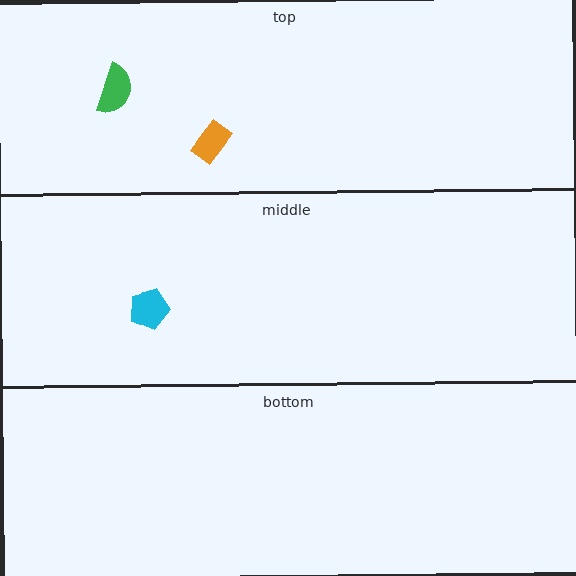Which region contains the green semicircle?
The top region.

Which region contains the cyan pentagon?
The middle region.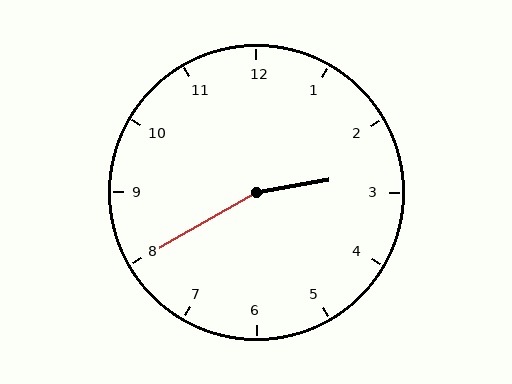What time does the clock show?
2:40.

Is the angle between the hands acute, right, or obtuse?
It is obtuse.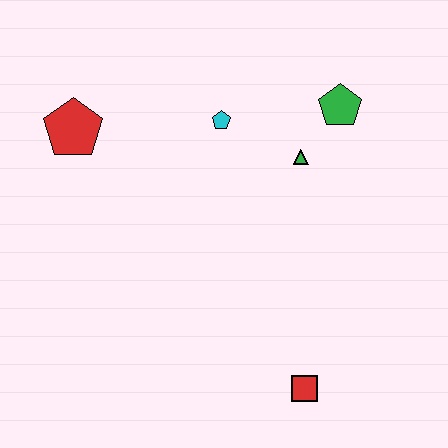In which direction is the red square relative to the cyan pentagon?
The red square is below the cyan pentagon.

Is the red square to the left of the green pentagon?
Yes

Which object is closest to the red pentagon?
The cyan pentagon is closest to the red pentagon.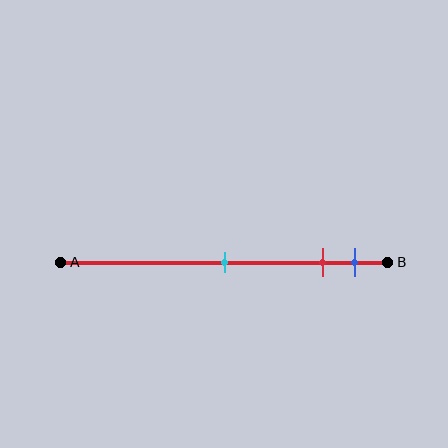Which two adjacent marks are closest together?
The red and blue marks are the closest adjacent pair.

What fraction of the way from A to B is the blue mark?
The blue mark is approximately 90% (0.9) of the way from A to B.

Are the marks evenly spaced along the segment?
No, the marks are not evenly spaced.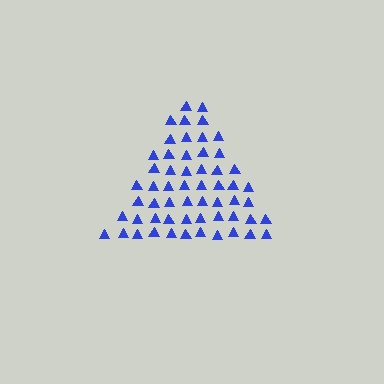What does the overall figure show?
The overall figure shows a triangle.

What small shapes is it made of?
It is made of small triangles.